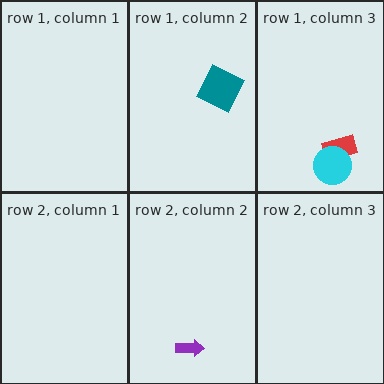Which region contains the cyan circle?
The row 1, column 3 region.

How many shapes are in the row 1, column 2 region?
1.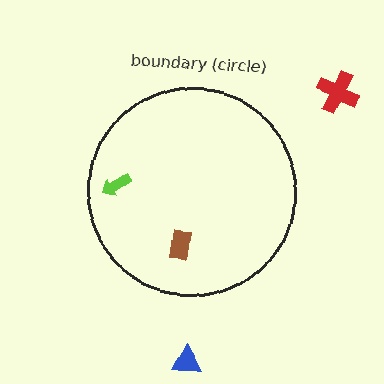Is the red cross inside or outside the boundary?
Outside.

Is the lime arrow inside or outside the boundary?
Inside.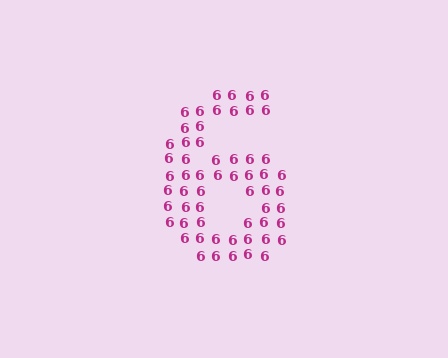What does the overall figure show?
The overall figure shows the digit 6.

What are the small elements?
The small elements are digit 6's.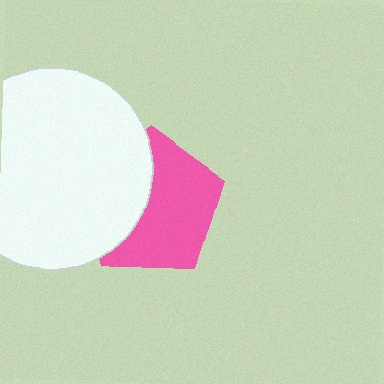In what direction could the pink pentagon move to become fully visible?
The pink pentagon could move right. That would shift it out from behind the white circle entirely.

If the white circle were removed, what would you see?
You would see the complete pink pentagon.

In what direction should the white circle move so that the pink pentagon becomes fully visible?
The white circle should move left. That is the shortest direction to clear the overlap and leave the pink pentagon fully visible.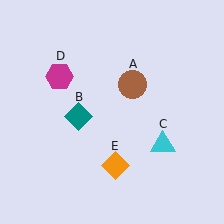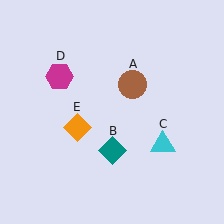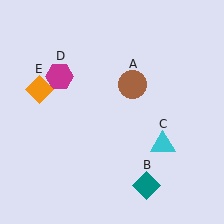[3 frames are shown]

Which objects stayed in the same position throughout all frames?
Brown circle (object A) and cyan triangle (object C) and magenta hexagon (object D) remained stationary.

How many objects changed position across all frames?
2 objects changed position: teal diamond (object B), orange diamond (object E).